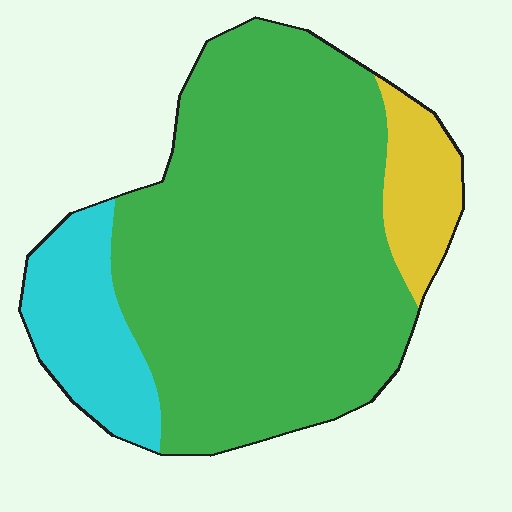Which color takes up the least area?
Yellow, at roughly 10%.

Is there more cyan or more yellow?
Cyan.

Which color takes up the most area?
Green, at roughly 75%.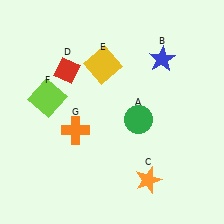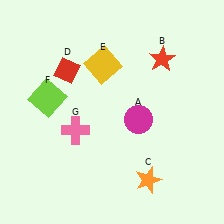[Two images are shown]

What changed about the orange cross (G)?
In Image 1, G is orange. In Image 2, it changed to pink.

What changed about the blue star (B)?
In Image 1, B is blue. In Image 2, it changed to red.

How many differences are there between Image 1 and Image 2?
There are 3 differences between the two images.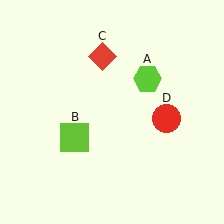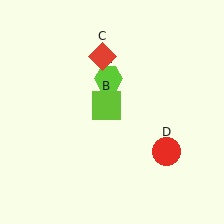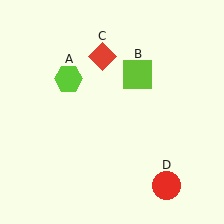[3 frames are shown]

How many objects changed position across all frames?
3 objects changed position: lime hexagon (object A), lime square (object B), red circle (object D).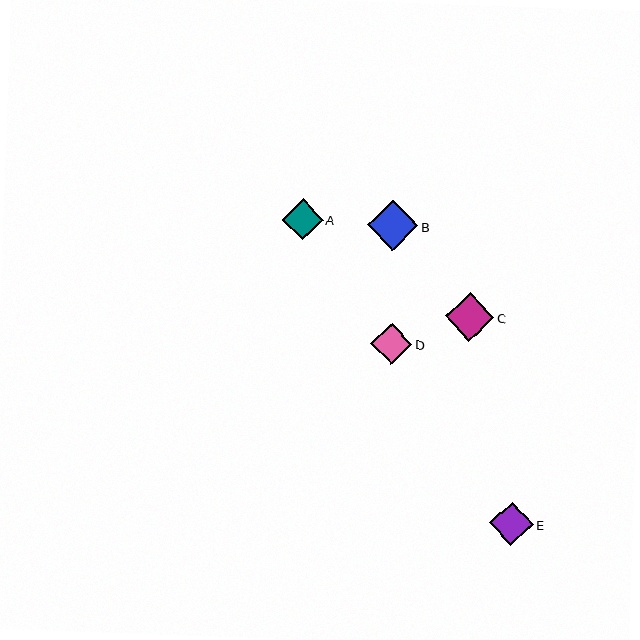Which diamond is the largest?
Diamond B is the largest with a size of approximately 50 pixels.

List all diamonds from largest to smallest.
From largest to smallest: B, C, E, D, A.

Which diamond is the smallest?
Diamond A is the smallest with a size of approximately 41 pixels.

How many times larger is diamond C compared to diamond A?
Diamond C is approximately 1.2 times the size of diamond A.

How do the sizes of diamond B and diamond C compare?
Diamond B and diamond C are approximately the same size.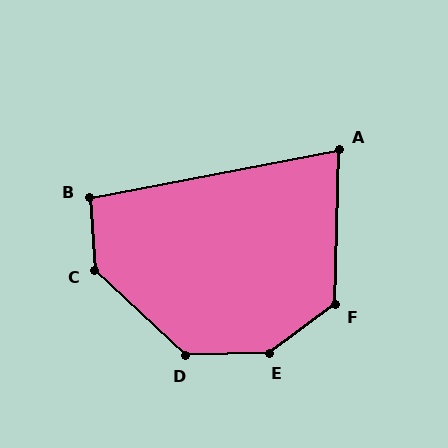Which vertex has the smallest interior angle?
A, at approximately 78 degrees.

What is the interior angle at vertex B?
Approximately 96 degrees (obtuse).